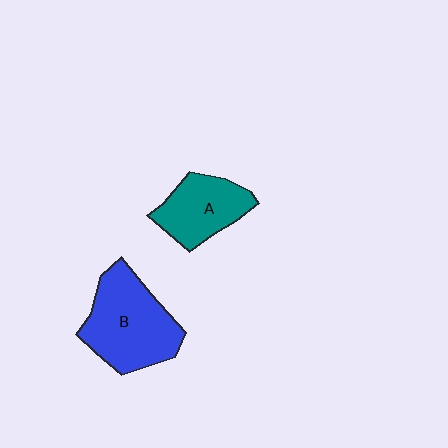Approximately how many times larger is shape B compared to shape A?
Approximately 1.5 times.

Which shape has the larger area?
Shape B (blue).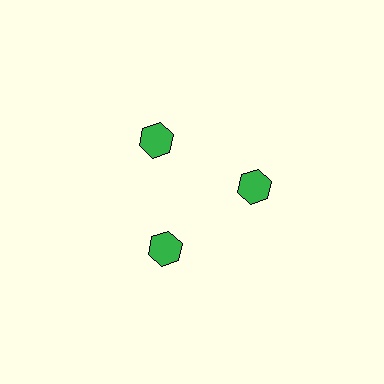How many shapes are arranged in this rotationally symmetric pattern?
There are 3 shapes, arranged in 3 groups of 1.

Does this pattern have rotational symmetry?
Yes, this pattern has 3-fold rotational symmetry. It looks the same after rotating 120 degrees around the center.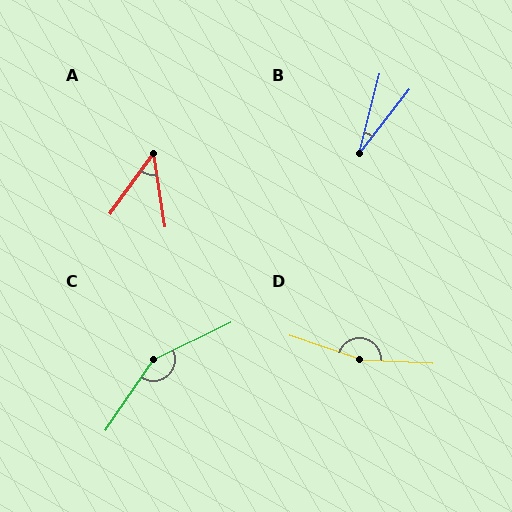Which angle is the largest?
D, at approximately 164 degrees.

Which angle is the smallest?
B, at approximately 24 degrees.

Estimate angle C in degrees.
Approximately 149 degrees.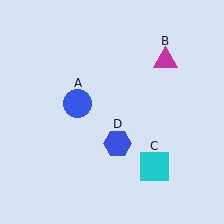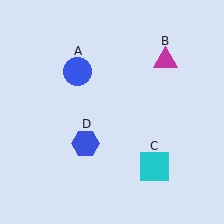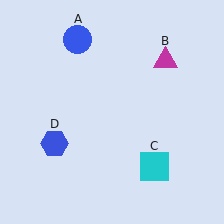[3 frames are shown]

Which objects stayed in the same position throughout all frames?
Magenta triangle (object B) and cyan square (object C) remained stationary.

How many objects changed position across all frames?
2 objects changed position: blue circle (object A), blue hexagon (object D).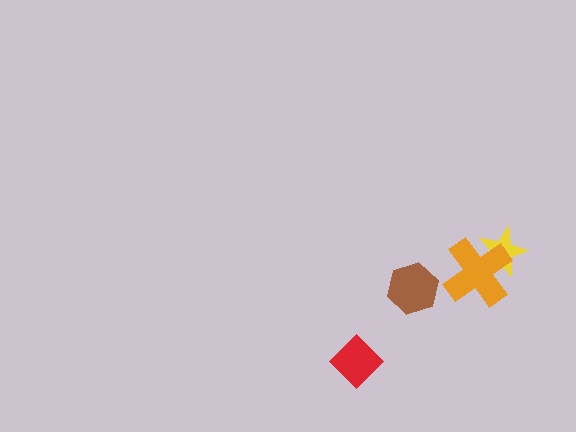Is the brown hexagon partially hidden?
No, no other shape covers it.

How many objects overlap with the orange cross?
1 object overlaps with the orange cross.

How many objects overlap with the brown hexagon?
0 objects overlap with the brown hexagon.